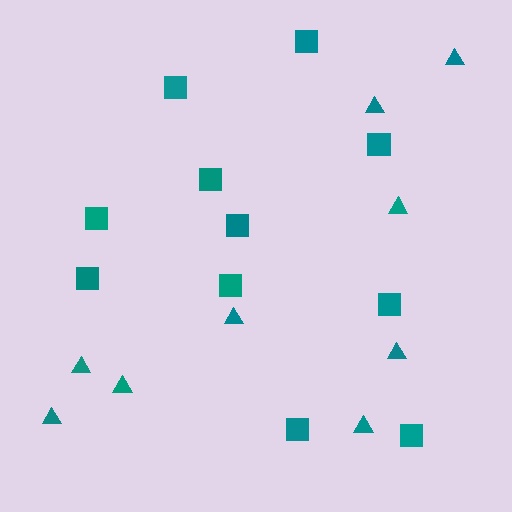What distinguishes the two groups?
There are 2 groups: one group of squares (11) and one group of triangles (9).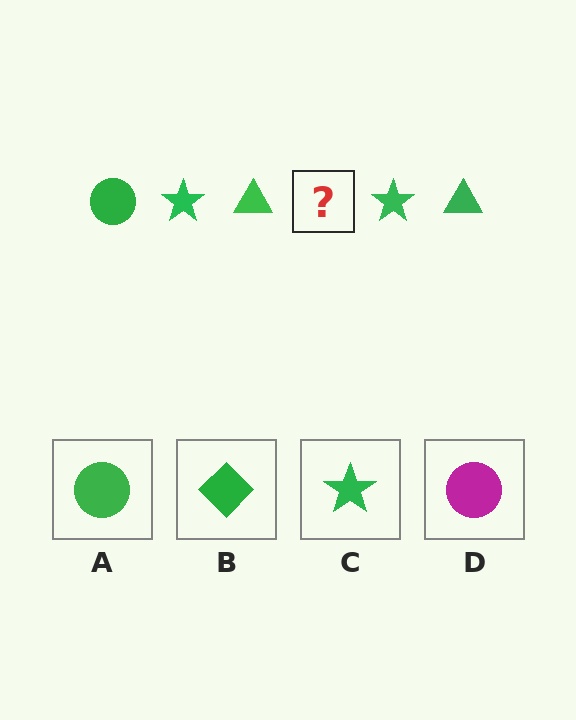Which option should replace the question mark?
Option A.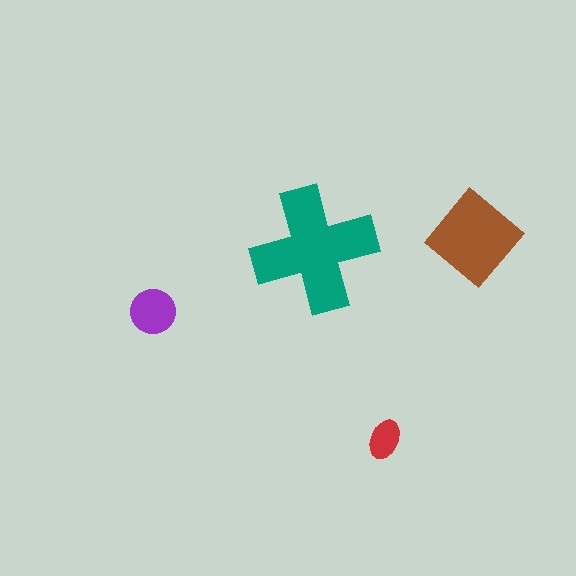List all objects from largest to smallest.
The teal cross, the brown diamond, the purple circle, the red ellipse.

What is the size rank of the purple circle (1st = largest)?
3rd.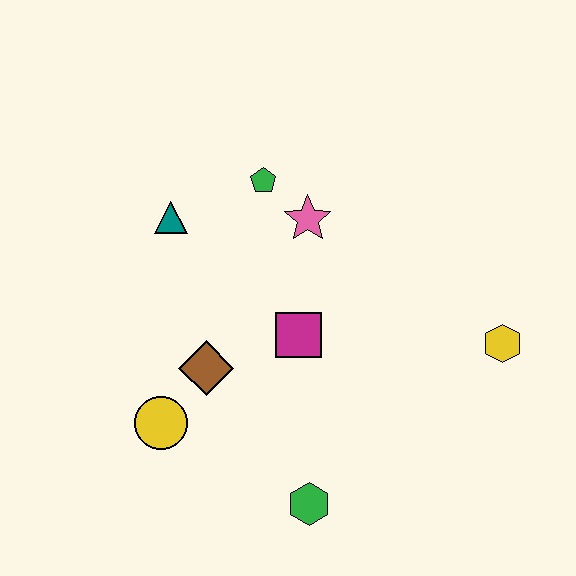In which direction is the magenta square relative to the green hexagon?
The magenta square is above the green hexagon.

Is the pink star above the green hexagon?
Yes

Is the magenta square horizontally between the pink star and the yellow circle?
Yes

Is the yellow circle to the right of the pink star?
No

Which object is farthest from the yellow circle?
The yellow hexagon is farthest from the yellow circle.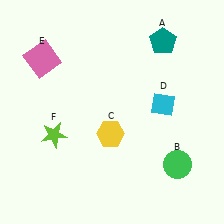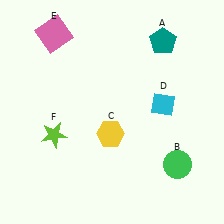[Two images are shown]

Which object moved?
The pink square (E) moved up.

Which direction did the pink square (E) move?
The pink square (E) moved up.